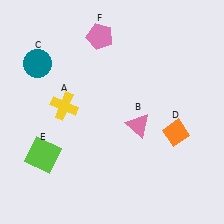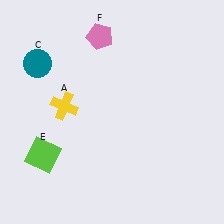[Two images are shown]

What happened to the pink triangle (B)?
The pink triangle (B) was removed in Image 2. It was in the bottom-right area of Image 1.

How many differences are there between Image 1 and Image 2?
There are 2 differences between the two images.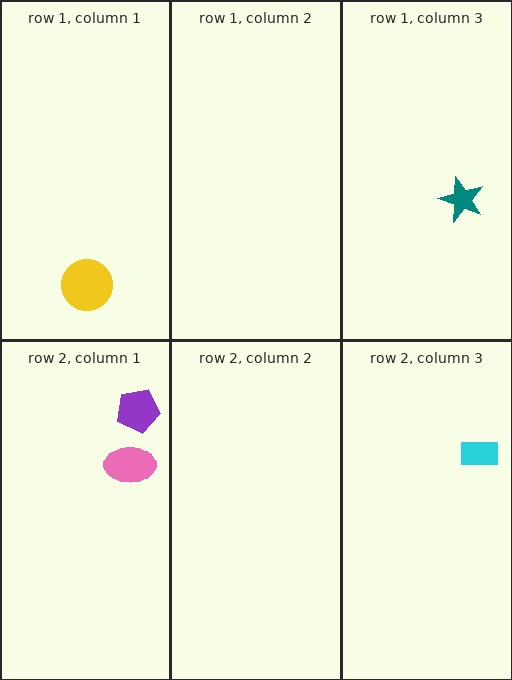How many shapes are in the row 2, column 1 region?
2.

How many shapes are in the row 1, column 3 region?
1.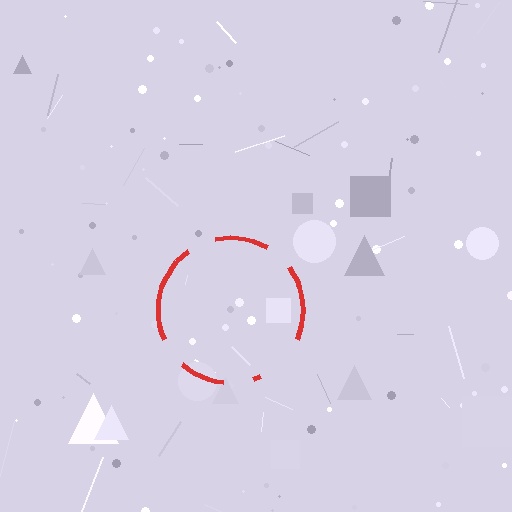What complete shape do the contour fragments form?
The contour fragments form a circle.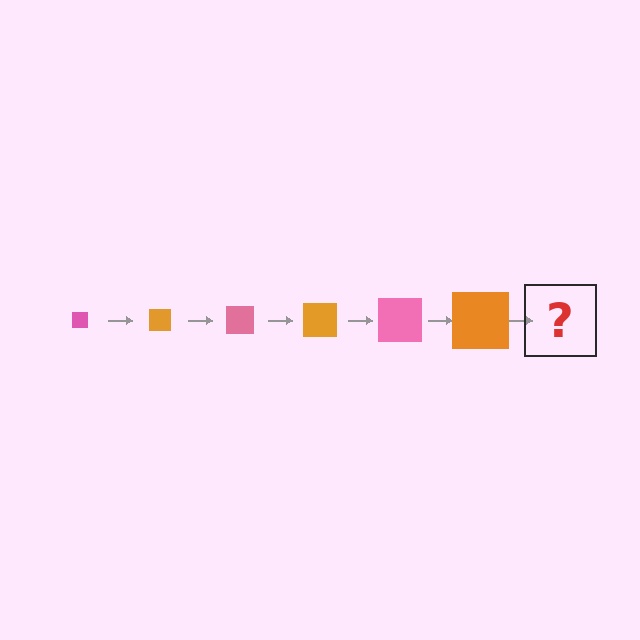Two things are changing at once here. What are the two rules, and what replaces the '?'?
The two rules are that the square grows larger each step and the color cycles through pink and orange. The '?' should be a pink square, larger than the previous one.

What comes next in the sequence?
The next element should be a pink square, larger than the previous one.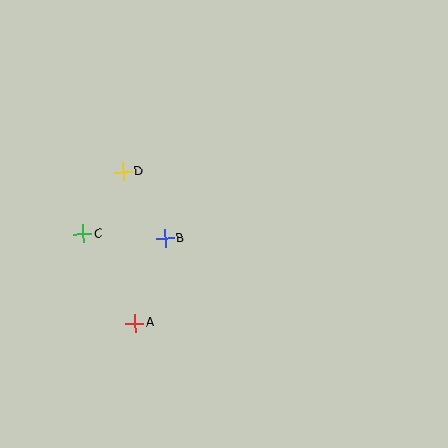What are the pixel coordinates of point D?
Point D is at (123, 172).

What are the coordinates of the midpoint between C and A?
The midpoint between C and A is at (109, 279).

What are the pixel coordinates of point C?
Point C is at (83, 234).